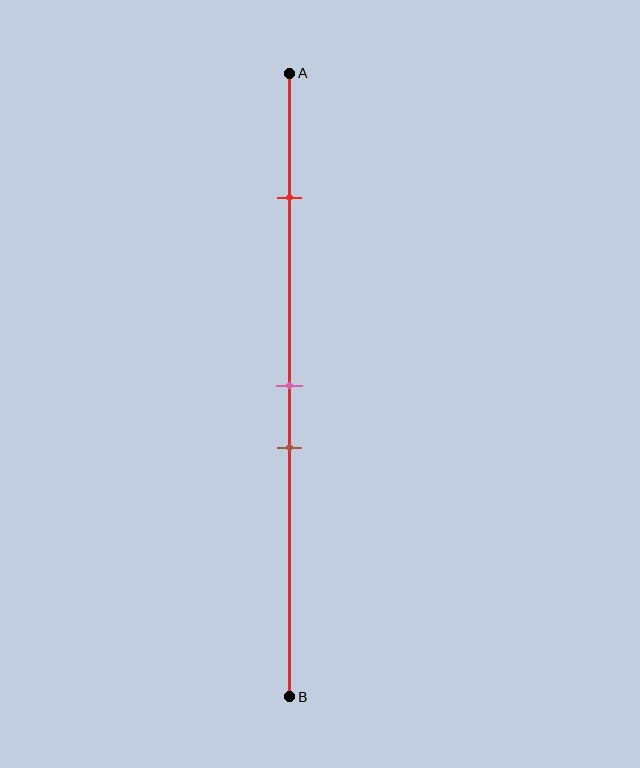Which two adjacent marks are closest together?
The pink and brown marks are the closest adjacent pair.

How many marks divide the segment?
There are 3 marks dividing the segment.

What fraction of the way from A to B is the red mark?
The red mark is approximately 20% (0.2) of the way from A to B.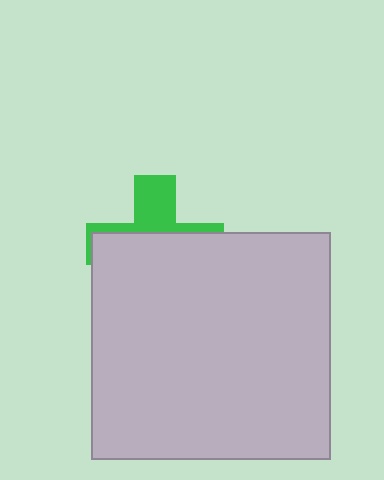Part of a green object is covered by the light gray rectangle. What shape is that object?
It is a cross.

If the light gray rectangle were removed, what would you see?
You would see the complete green cross.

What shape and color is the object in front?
The object in front is a light gray rectangle.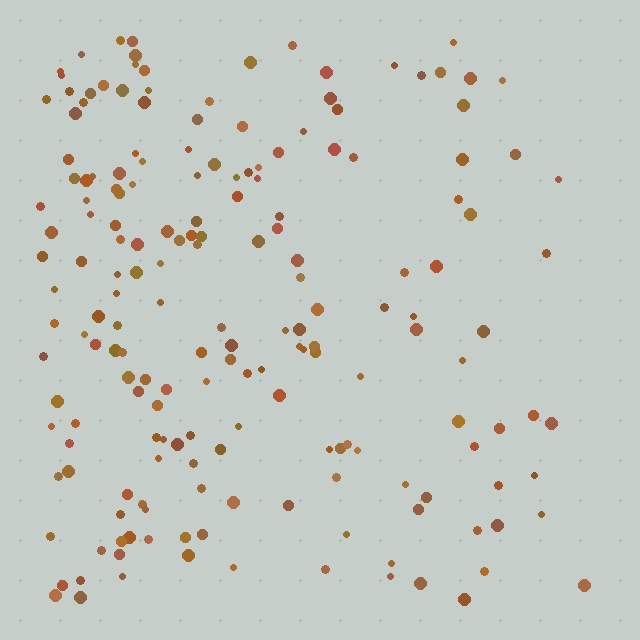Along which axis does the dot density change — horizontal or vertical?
Horizontal.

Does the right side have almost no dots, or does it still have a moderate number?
Still a moderate number, just noticeably fewer than the left.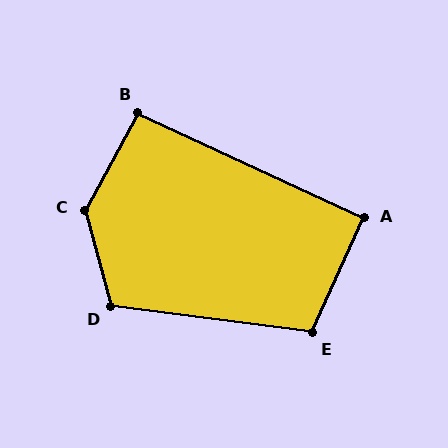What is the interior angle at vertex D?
Approximately 113 degrees (obtuse).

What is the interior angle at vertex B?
Approximately 94 degrees (approximately right).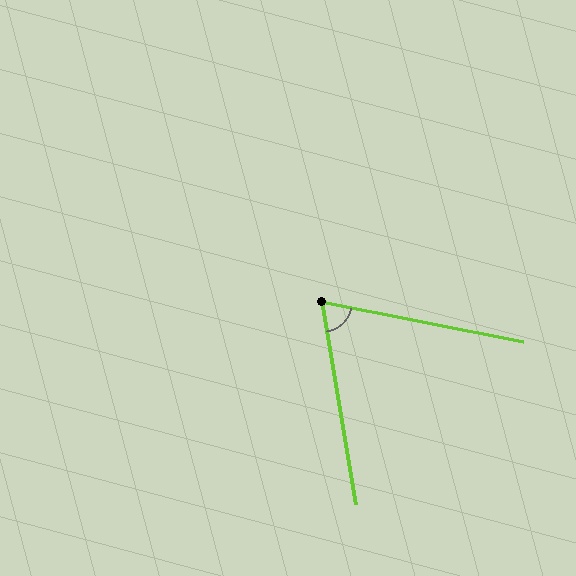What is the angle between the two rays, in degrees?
Approximately 69 degrees.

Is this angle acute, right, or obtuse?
It is acute.